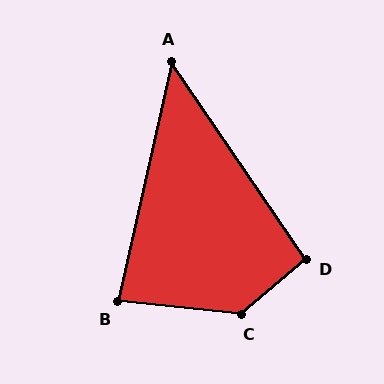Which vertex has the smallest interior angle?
A, at approximately 47 degrees.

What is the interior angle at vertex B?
Approximately 84 degrees (acute).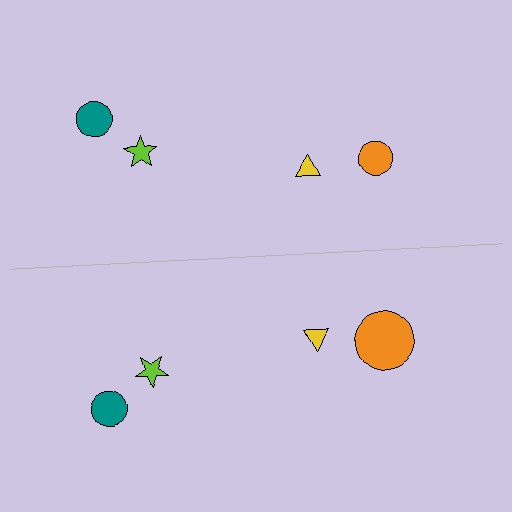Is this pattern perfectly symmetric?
No, the pattern is not perfectly symmetric. The orange circle on the bottom side has a different size than its mirror counterpart.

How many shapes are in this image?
There are 8 shapes in this image.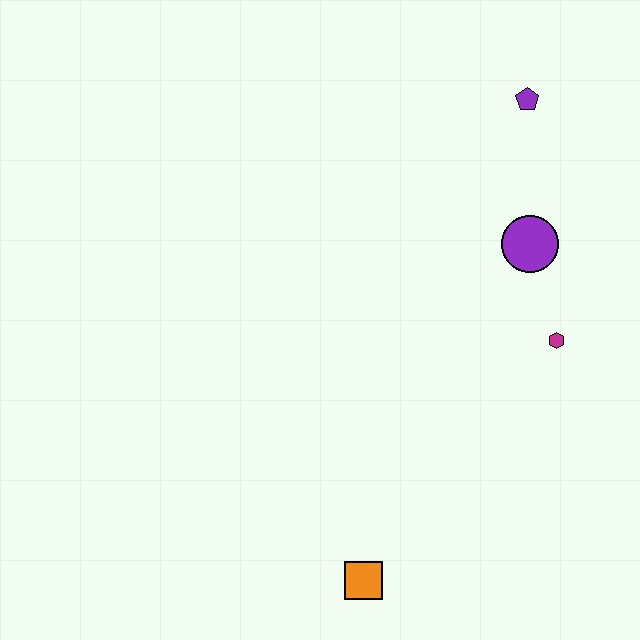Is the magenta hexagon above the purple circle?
No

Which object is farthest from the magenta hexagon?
The orange square is farthest from the magenta hexagon.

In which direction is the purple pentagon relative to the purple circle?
The purple pentagon is above the purple circle.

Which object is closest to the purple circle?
The magenta hexagon is closest to the purple circle.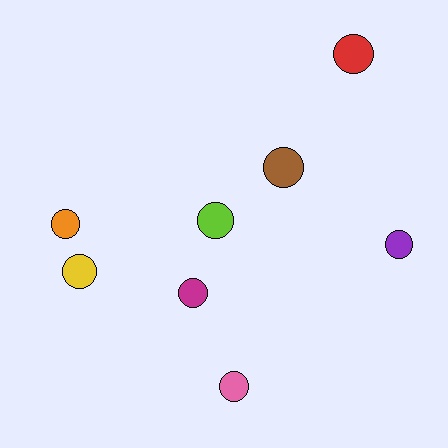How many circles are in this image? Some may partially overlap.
There are 8 circles.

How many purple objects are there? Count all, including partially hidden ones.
There is 1 purple object.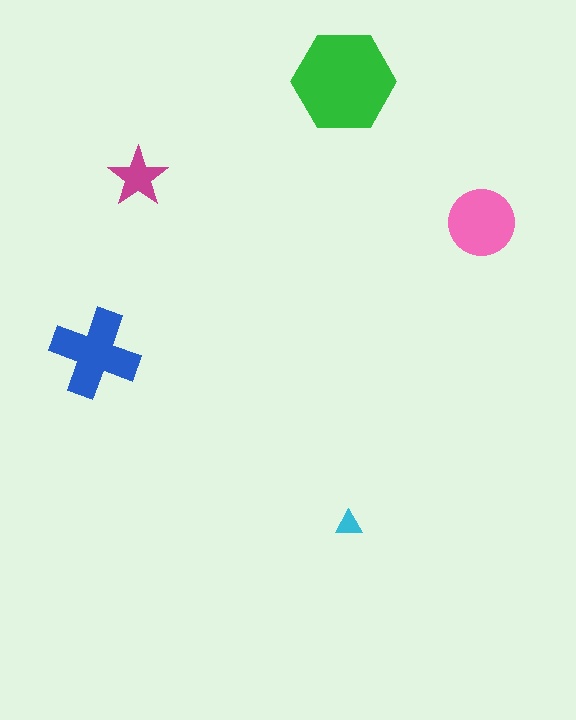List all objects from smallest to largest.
The cyan triangle, the magenta star, the pink circle, the blue cross, the green hexagon.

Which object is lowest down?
The cyan triangle is bottommost.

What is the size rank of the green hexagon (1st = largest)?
1st.